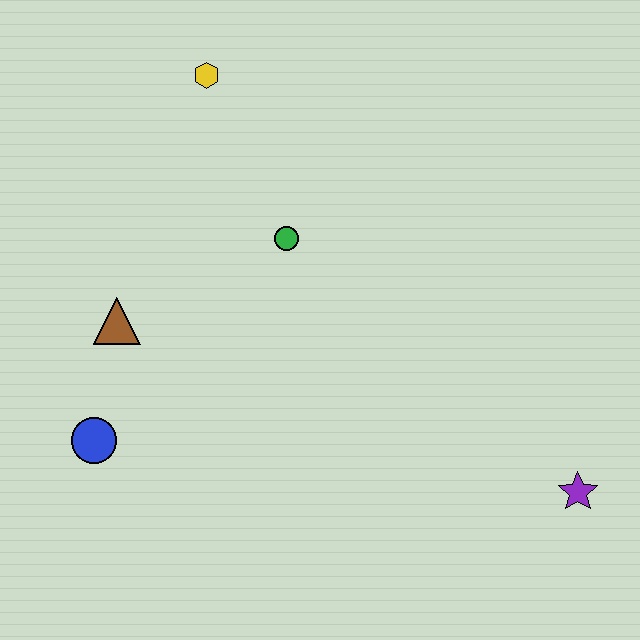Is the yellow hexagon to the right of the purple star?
No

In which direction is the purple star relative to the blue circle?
The purple star is to the right of the blue circle.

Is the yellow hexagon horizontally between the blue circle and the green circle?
Yes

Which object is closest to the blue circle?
The brown triangle is closest to the blue circle.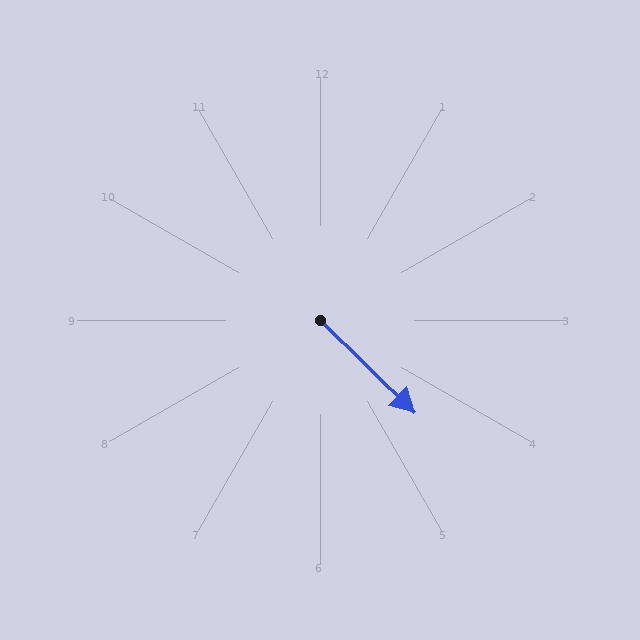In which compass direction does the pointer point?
Southeast.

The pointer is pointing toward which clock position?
Roughly 4 o'clock.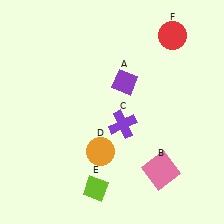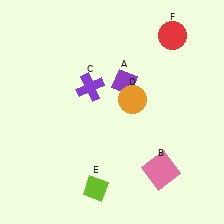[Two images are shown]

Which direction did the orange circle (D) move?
The orange circle (D) moved up.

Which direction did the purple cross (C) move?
The purple cross (C) moved up.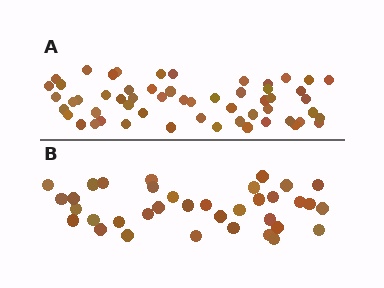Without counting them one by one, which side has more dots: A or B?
Region A (the top region) has more dots.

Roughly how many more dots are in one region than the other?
Region A has approximately 20 more dots than region B.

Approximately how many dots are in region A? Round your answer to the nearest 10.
About 60 dots. (The exact count is 56, which rounds to 60.)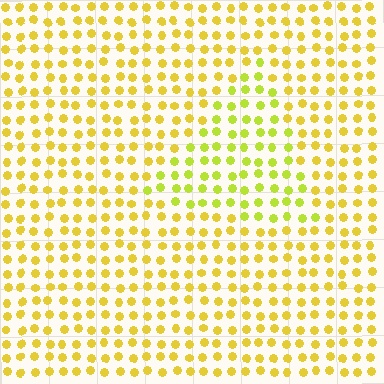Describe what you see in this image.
The image is filled with small yellow elements in a uniform arrangement. A triangle-shaped region is visible where the elements are tinted to a slightly different hue, forming a subtle color boundary.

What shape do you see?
I see a triangle.